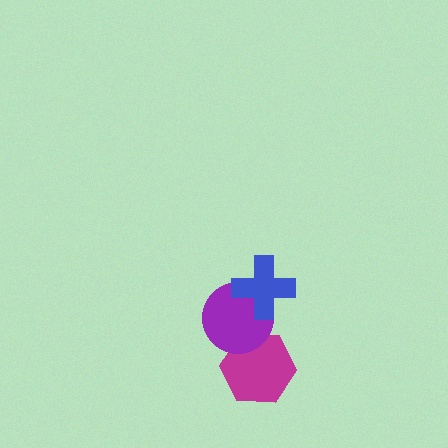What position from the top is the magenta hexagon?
The magenta hexagon is 3rd from the top.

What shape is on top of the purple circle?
The blue cross is on top of the purple circle.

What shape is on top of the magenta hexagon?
The purple circle is on top of the magenta hexagon.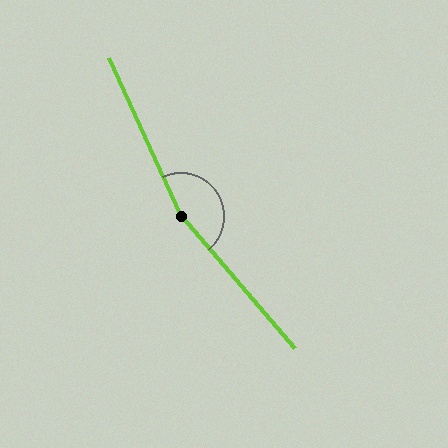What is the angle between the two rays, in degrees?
Approximately 164 degrees.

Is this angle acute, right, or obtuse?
It is obtuse.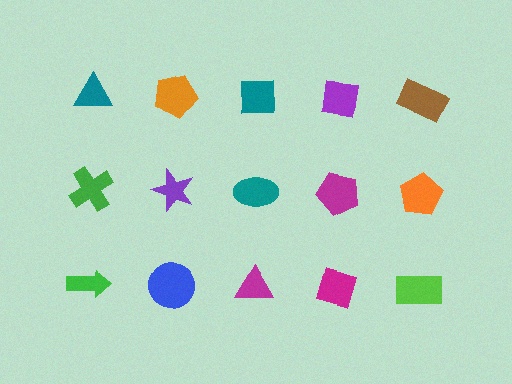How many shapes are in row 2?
5 shapes.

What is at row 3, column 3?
A magenta triangle.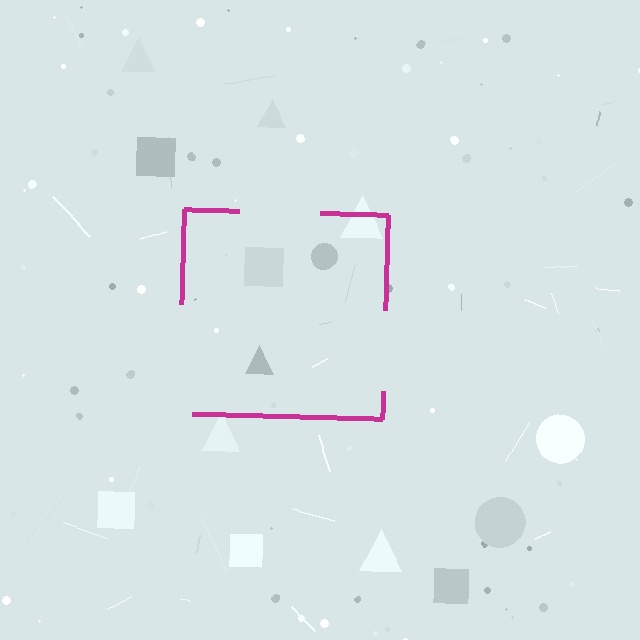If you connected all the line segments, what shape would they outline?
They would outline a square.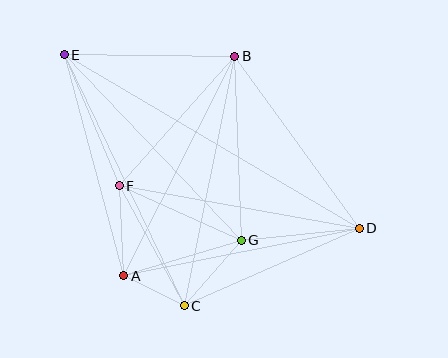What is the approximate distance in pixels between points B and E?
The distance between B and E is approximately 171 pixels.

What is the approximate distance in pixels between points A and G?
The distance between A and G is approximately 122 pixels.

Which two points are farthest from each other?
Points D and E are farthest from each other.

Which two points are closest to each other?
Points A and C are closest to each other.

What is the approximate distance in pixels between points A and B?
The distance between A and B is approximately 246 pixels.